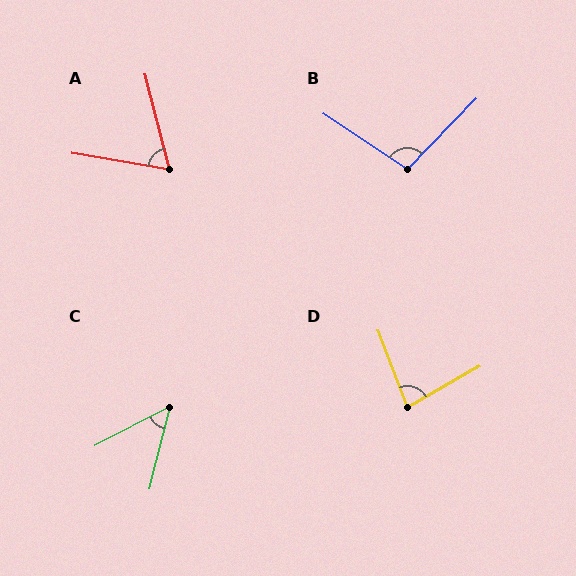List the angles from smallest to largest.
C (48°), A (66°), D (81°), B (101°).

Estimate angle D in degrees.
Approximately 81 degrees.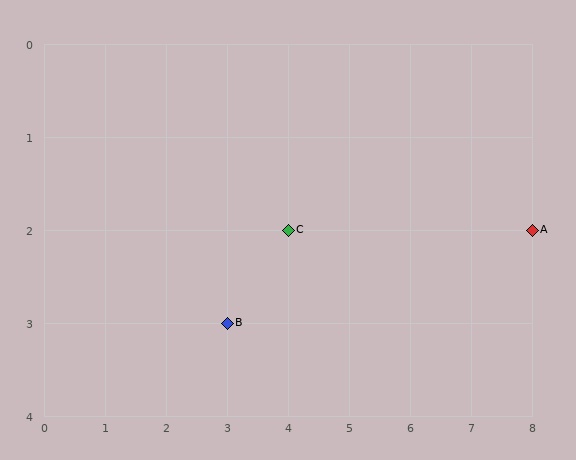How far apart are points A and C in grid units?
Points A and C are 4 columns apart.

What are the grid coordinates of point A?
Point A is at grid coordinates (8, 2).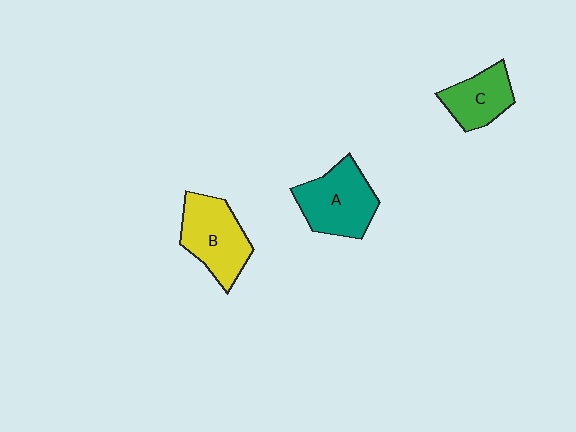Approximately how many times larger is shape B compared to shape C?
Approximately 1.4 times.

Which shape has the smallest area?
Shape C (green).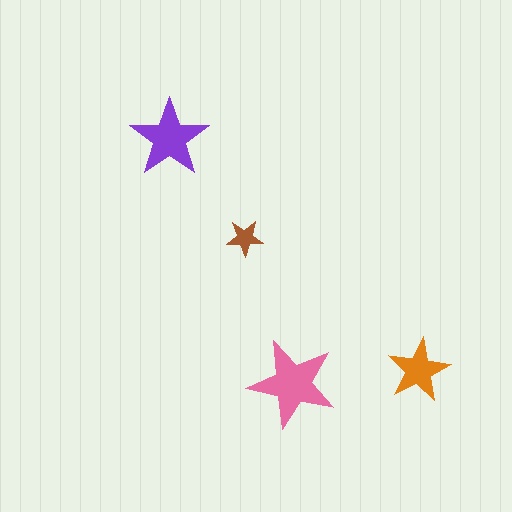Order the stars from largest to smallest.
the pink one, the purple one, the orange one, the brown one.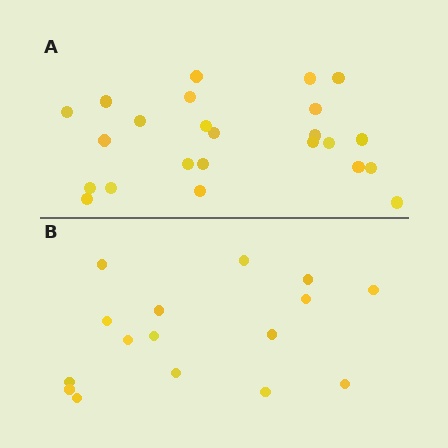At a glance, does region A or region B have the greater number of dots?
Region A (the top region) has more dots.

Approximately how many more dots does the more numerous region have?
Region A has roughly 8 or so more dots than region B.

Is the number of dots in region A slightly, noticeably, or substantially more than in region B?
Region A has substantially more. The ratio is roughly 1.5 to 1.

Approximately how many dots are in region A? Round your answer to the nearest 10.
About 20 dots. (The exact count is 24, which rounds to 20.)